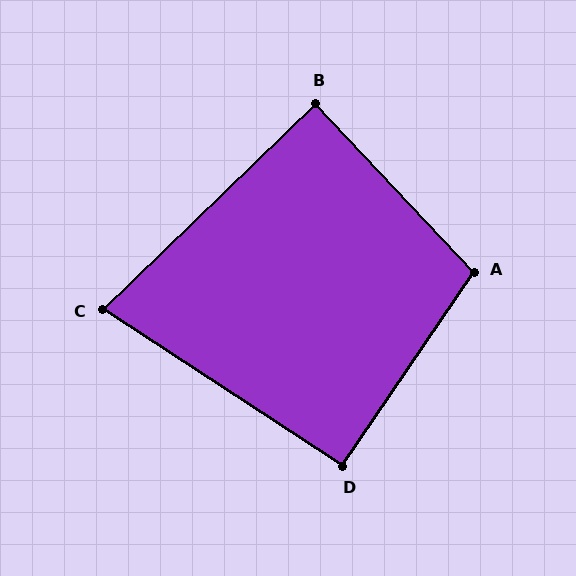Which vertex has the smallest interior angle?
C, at approximately 77 degrees.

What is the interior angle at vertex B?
Approximately 89 degrees (approximately right).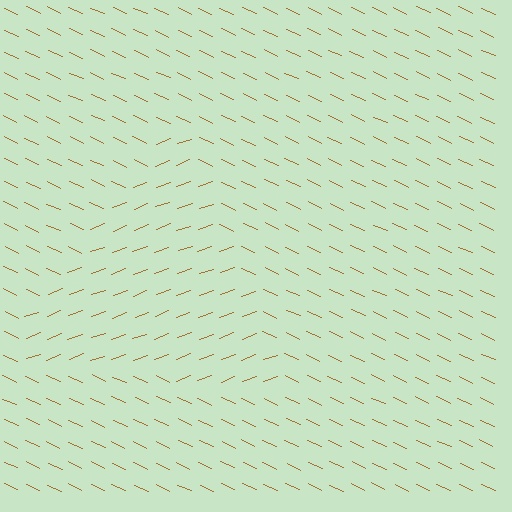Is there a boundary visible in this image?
Yes, there is a texture boundary formed by a change in line orientation.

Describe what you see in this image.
The image is filled with small brown line segments. A triangle region in the image has lines oriented differently from the surrounding lines, creating a visible texture boundary.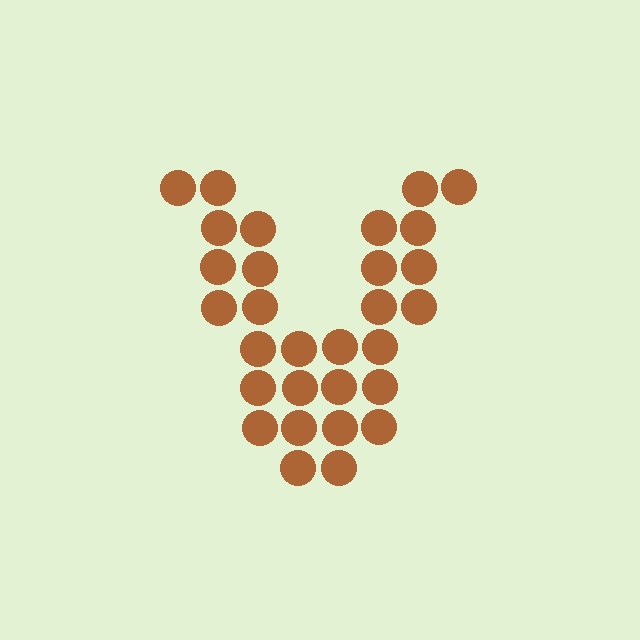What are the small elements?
The small elements are circles.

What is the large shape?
The large shape is the letter V.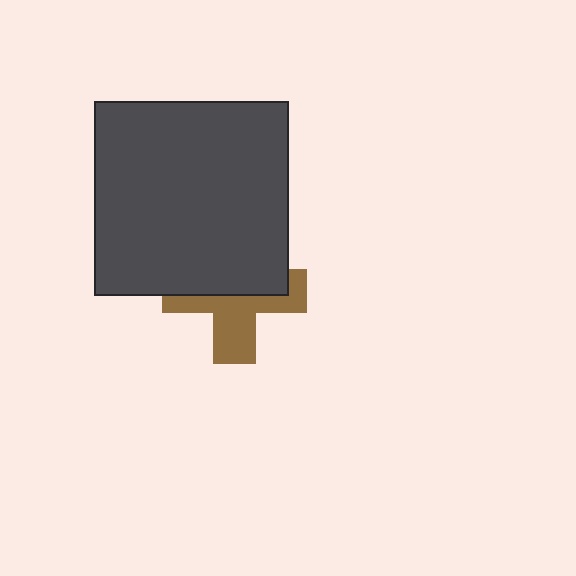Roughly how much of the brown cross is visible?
About half of it is visible (roughly 49%).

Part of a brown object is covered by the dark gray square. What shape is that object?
It is a cross.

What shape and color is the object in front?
The object in front is a dark gray square.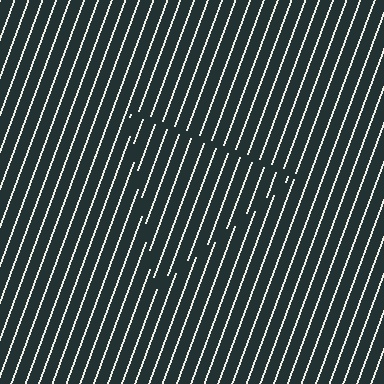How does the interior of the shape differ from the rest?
The interior of the shape contains the same grating, shifted by half a period — the contour is defined by the phase discontinuity where line-ends from the inner and outer gratings abut.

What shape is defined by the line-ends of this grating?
An illusory triangle. The interior of the shape contains the same grating, shifted by half a period — the contour is defined by the phase discontinuity where line-ends from the inner and outer gratings abut.